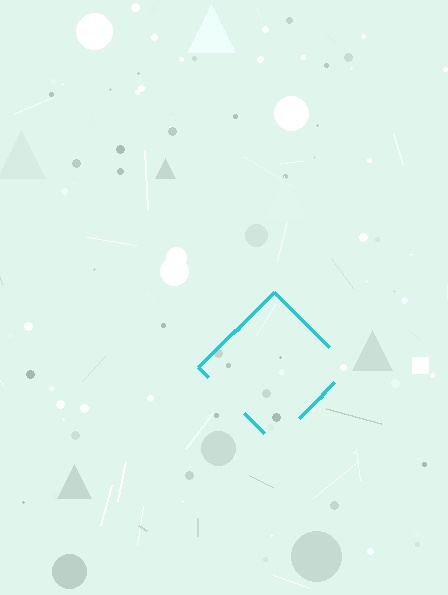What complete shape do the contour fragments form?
The contour fragments form a diamond.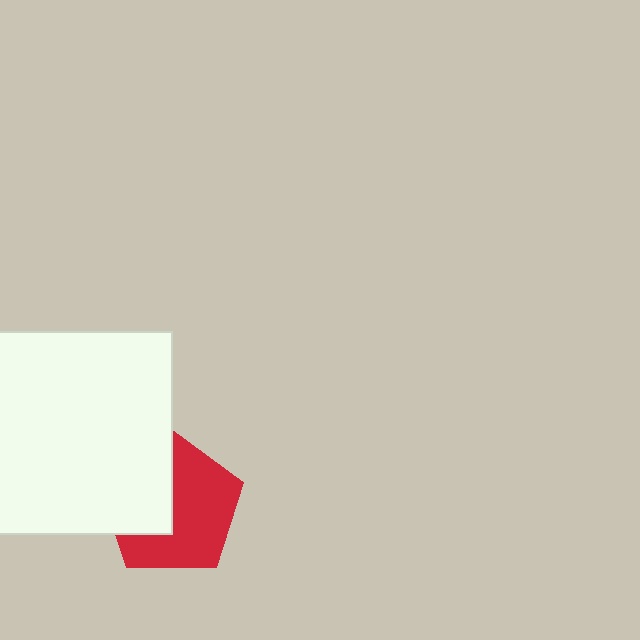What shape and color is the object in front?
The object in front is a white square.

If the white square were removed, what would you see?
You would see the complete red pentagon.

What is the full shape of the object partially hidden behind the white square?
The partially hidden object is a red pentagon.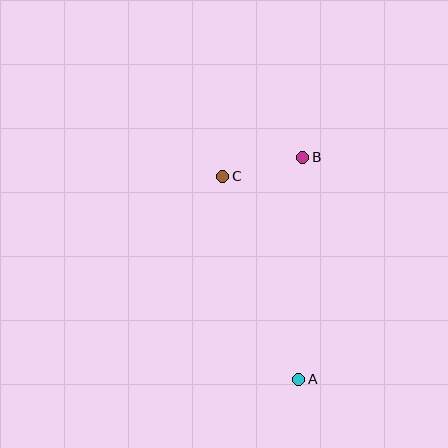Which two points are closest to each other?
Points B and C are closest to each other.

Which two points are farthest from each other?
Points A and B are farthest from each other.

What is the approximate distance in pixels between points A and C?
The distance between A and C is approximately 216 pixels.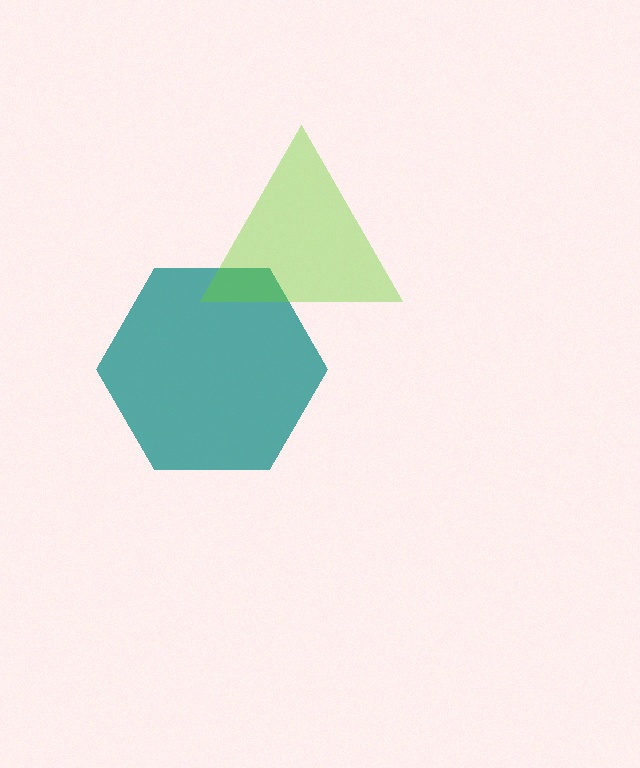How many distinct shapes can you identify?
There are 2 distinct shapes: a teal hexagon, a lime triangle.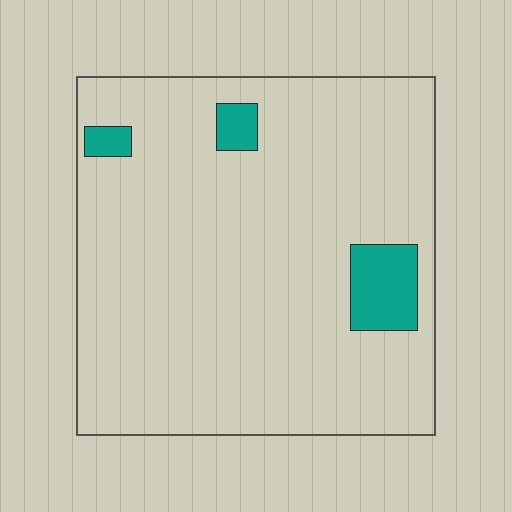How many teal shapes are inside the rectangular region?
3.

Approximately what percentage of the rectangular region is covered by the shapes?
Approximately 5%.